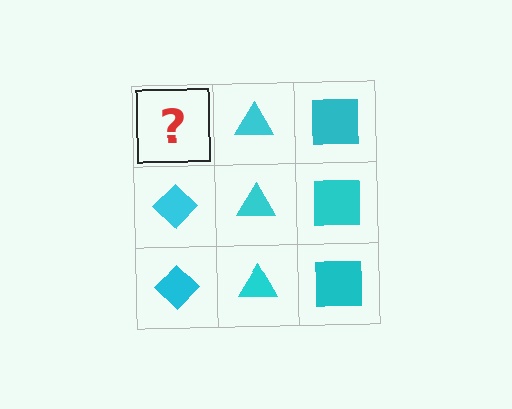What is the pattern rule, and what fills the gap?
The rule is that each column has a consistent shape. The gap should be filled with a cyan diamond.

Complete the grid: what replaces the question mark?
The question mark should be replaced with a cyan diamond.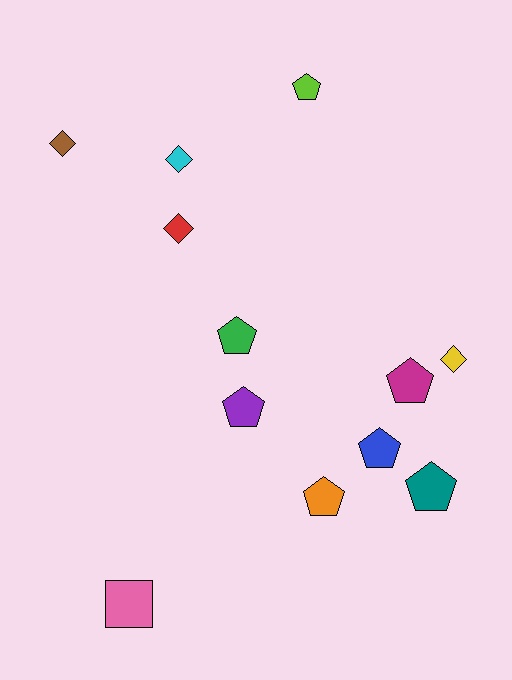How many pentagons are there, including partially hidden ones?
There are 7 pentagons.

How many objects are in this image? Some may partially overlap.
There are 12 objects.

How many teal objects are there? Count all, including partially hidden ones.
There is 1 teal object.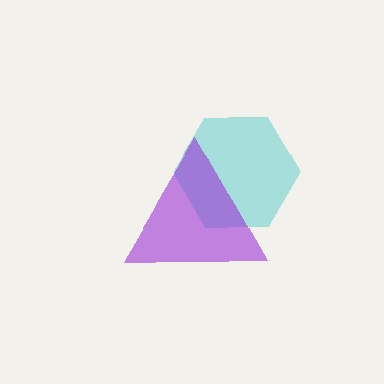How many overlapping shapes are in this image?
There are 2 overlapping shapes in the image.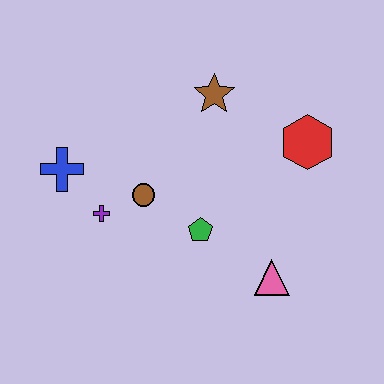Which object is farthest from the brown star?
The pink triangle is farthest from the brown star.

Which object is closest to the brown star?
The red hexagon is closest to the brown star.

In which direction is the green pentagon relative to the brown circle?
The green pentagon is to the right of the brown circle.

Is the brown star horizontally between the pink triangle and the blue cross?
Yes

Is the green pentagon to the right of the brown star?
No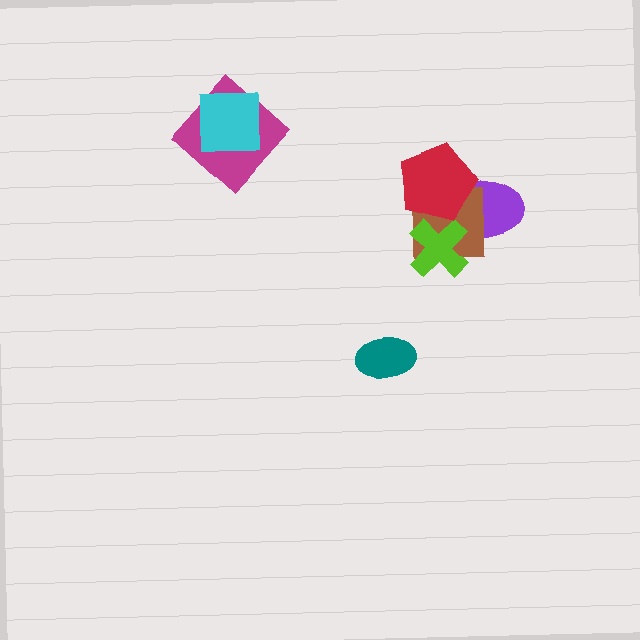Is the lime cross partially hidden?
Yes, it is partially covered by another shape.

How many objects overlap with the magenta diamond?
1 object overlaps with the magenta diamond.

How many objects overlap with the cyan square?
1 object overlaps with the cyan square.